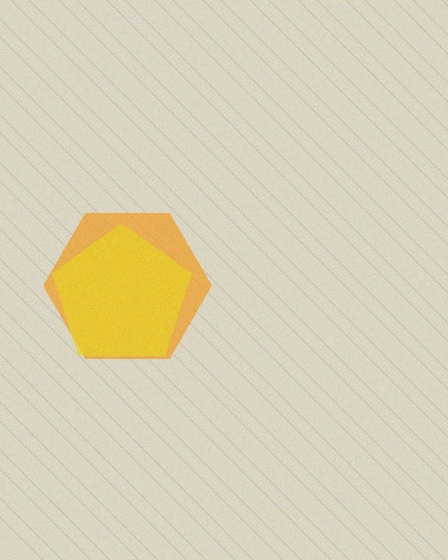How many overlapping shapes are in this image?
There are 2 overlapping shapes in the image.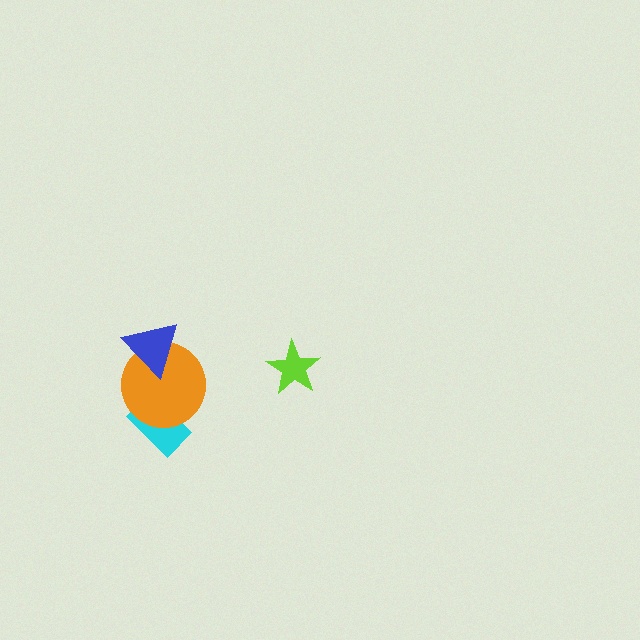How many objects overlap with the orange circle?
2 objects overlap with the orange circle.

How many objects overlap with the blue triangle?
1 object overlaps with the blue triangle.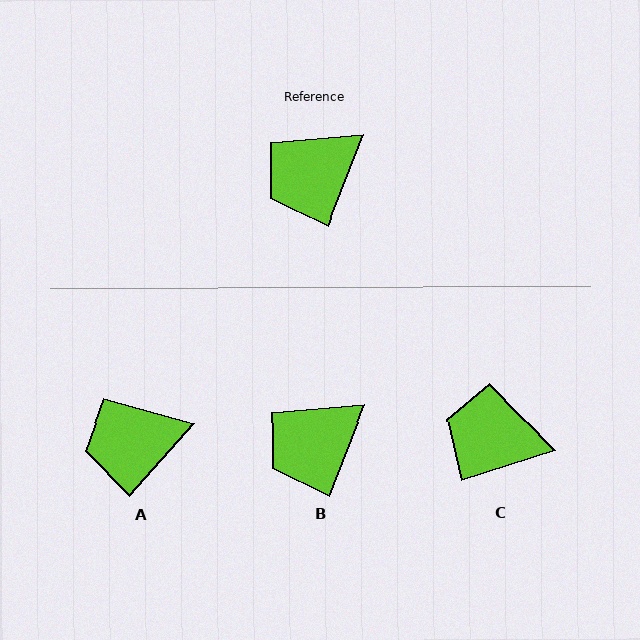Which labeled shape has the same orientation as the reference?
B.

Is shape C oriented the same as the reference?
No, it is off by about 51 degrees.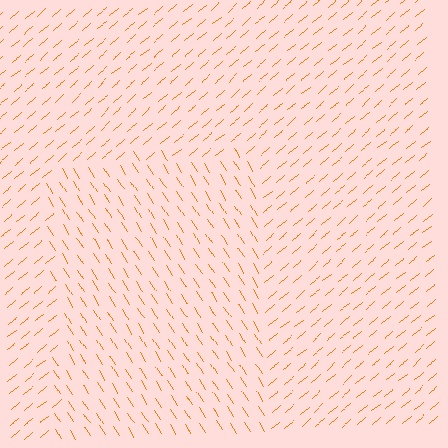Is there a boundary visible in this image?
Yes, there is a texture boundary formed by a change in line orientation.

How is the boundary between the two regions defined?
The boundary is defined purely by a change in line orientation (approximately 82 degrees difference). All lines are the same color and thickness.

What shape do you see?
I see a rectangle.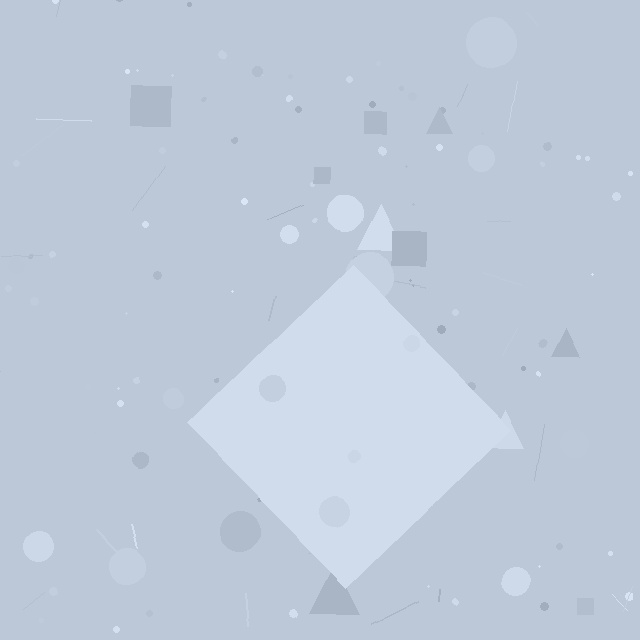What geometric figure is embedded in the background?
A diamond is embedded in the background.